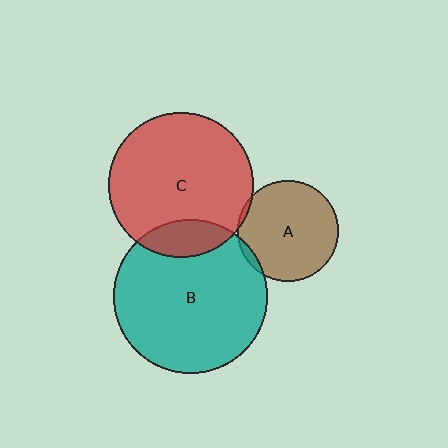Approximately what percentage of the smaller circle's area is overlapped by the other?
Approximately 5%.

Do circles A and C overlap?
Yes.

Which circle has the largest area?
Circle B (teal).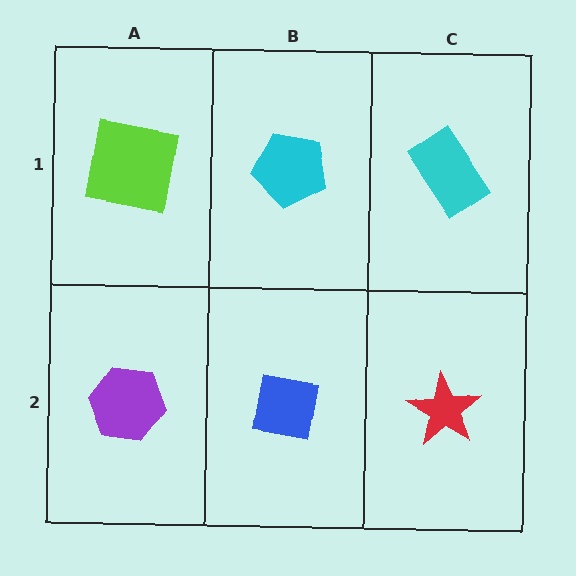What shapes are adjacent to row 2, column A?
A lime square (row 1, column A), a blue square (row 2, column B).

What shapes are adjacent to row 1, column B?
A blue square (row 2, column B), a lime square (row 1, column A), a cyan rectangle (row 1, column C).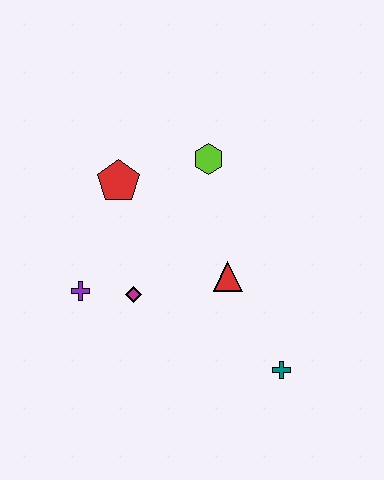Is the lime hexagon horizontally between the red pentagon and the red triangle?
Yes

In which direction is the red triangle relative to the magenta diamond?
The red triangle is to the right of the magenta diamond.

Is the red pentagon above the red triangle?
Yes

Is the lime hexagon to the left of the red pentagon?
No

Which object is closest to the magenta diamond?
The purple cross is closest to the magenta diamond.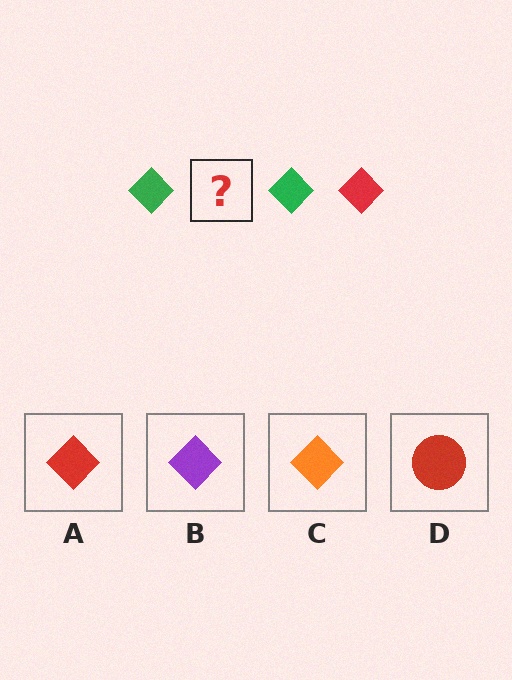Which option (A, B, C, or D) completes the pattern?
A.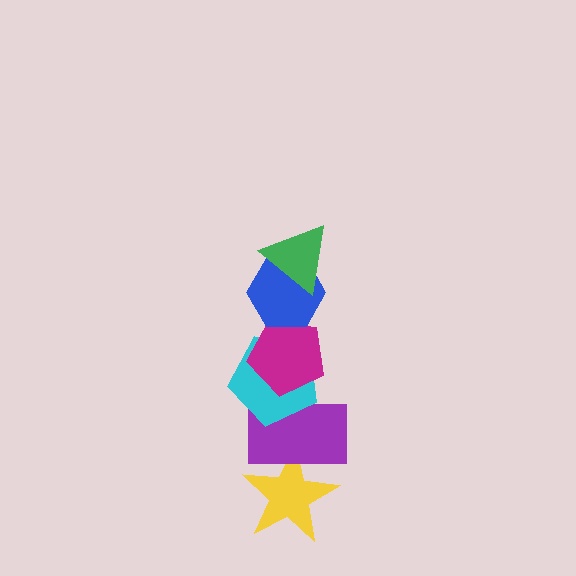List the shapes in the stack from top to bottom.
From top to bottom: the green triangle, the blue hexagon, the magenta pentagon, the cyan pentagon, the purple rectangle, the yellow star.